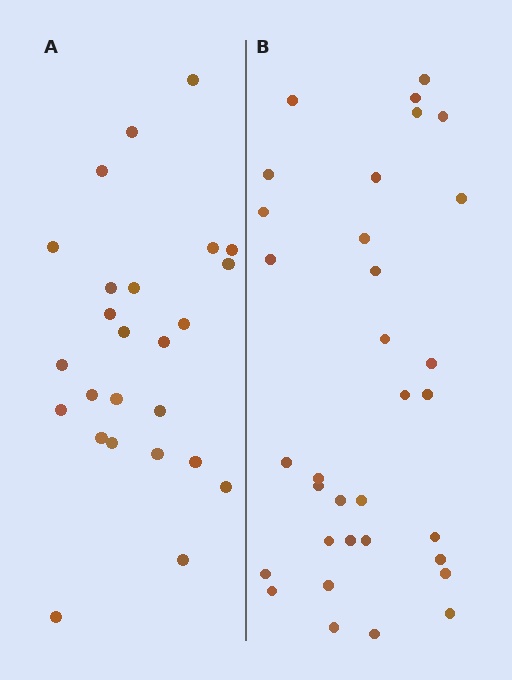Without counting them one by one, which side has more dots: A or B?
Region B (the right region) has more dots.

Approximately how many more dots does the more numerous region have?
Region B has roughly 8 or so more dots than region A.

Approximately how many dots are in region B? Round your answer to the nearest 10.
About 30 dots. (The exact count is 33, which rounds to 30.)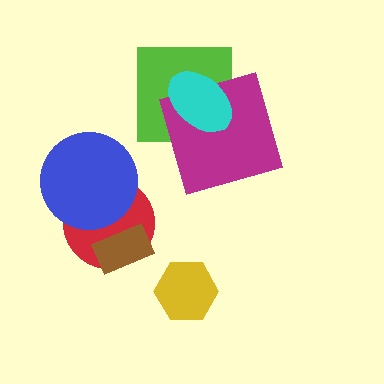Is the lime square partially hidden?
Yes, it is partially covered by another shape.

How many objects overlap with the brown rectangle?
1 object overlaps with the brown rectangle.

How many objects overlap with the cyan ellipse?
2 objects overlap with the cyan ellipse.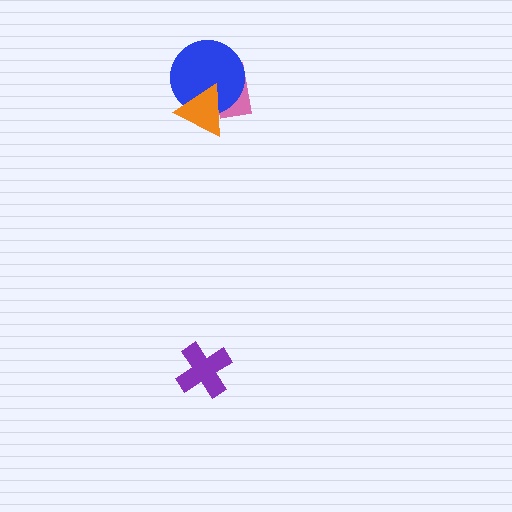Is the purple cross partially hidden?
No, no other shape covers it.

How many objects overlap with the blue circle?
2 objects overlap with the blue circle.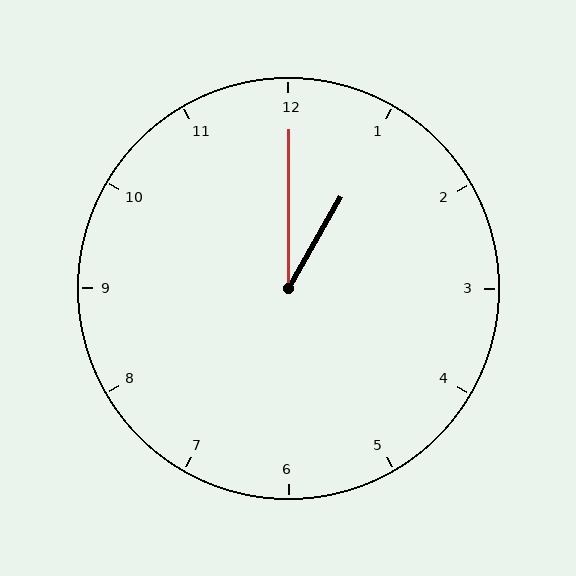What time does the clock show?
1:00.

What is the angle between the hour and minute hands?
Approximately 30 degrees.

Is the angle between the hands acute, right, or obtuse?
It is acute.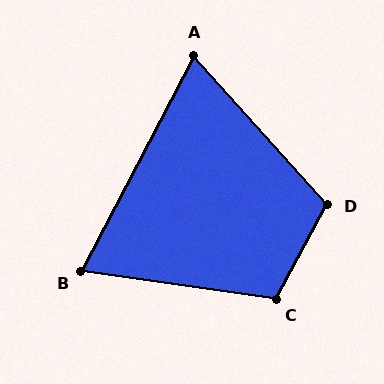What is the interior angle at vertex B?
Approximately 71 degrees (acute).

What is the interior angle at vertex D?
Approximately 109 degrees (obtuse).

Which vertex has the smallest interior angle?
A, at approximately 70 degrees.